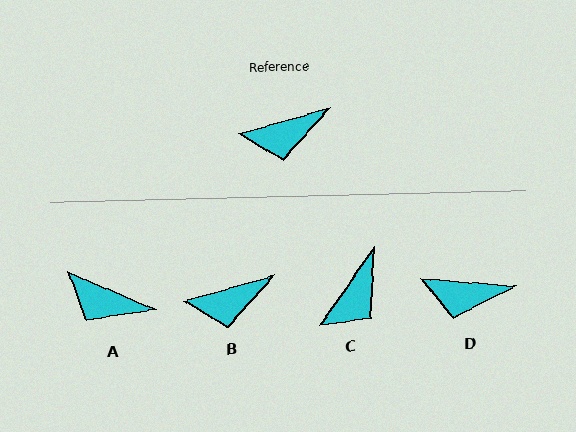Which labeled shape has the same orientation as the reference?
B.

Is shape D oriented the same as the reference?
No, it is off by about 21 degrees.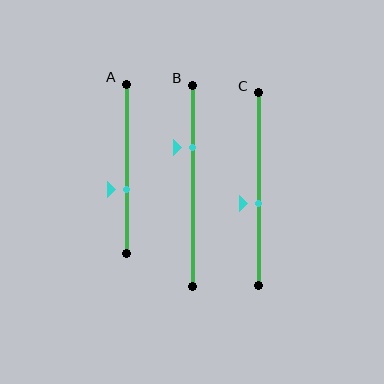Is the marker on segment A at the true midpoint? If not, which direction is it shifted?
No, the marker on segment A is shifted downward by about 12% of the segment length.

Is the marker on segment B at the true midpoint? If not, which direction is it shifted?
No, the marker on segment B is shifted upward by about 19% of the segment length.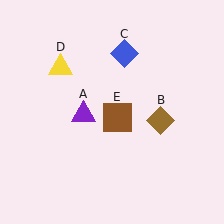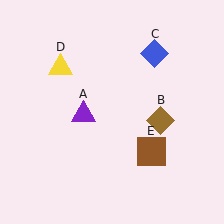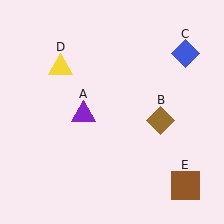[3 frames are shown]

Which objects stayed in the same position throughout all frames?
Purple triangle (object A) and brown diamond (object B) and yellow triangle (object D) remained stationary.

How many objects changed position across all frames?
2 objects changed position: blue diamond (object C), brown square (object E).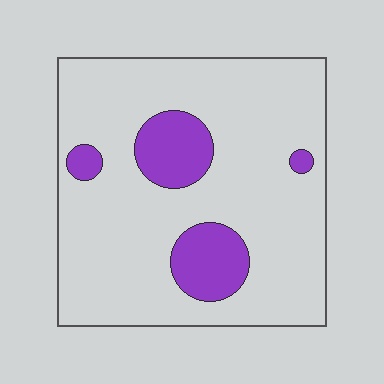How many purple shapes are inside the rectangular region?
4.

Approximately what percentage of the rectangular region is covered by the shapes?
Approximately 15%.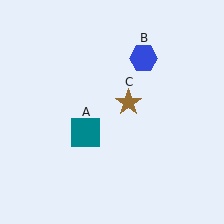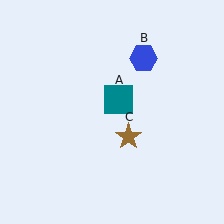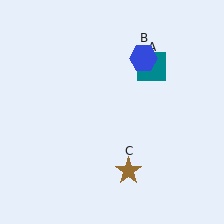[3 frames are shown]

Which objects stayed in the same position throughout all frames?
Blue hexagon (object B) remained stationary.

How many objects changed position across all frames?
2 objects changed position: teal square (object A), brown star (object C).